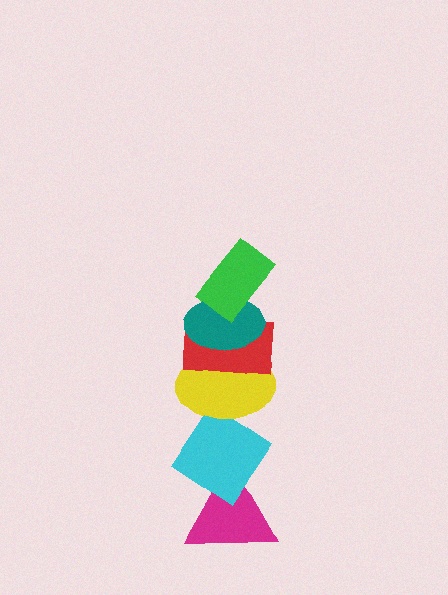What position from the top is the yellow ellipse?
The yellow ellipse is 4th from the top.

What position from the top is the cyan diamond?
The cyan diamond is 5th from the top.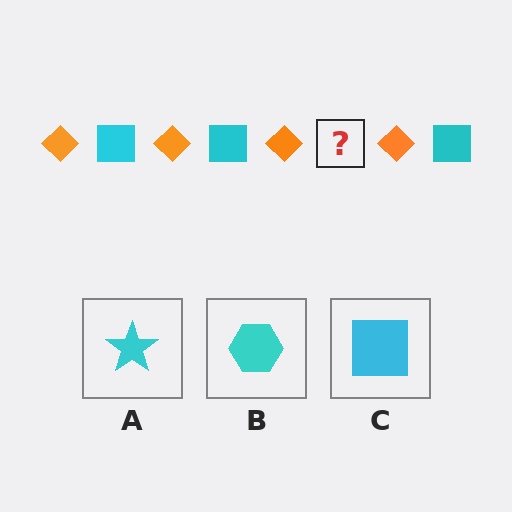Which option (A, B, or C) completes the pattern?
C.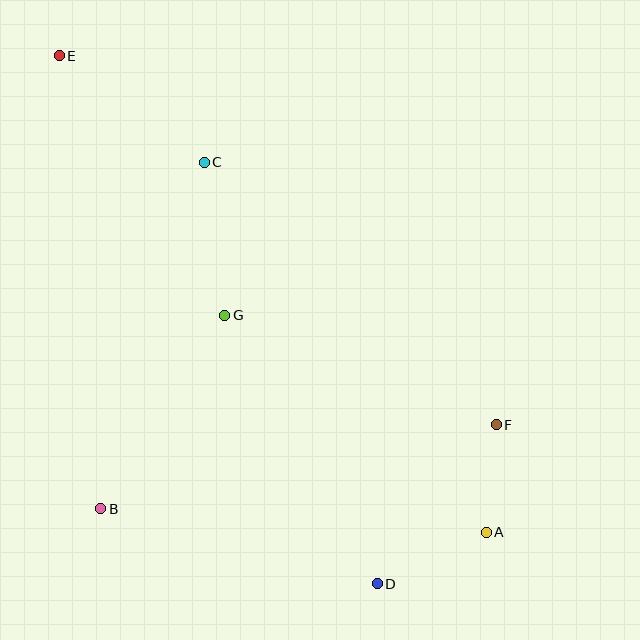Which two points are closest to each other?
Points A and F are closest to each other.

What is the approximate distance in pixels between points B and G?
The distance between B and G is approximately 230 pixels.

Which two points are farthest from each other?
Points A and E are farthest from each other.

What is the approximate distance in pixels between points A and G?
The distance between A and G is approximately 340 pixels.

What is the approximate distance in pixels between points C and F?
The distance between C and F is approximately 393 pixels.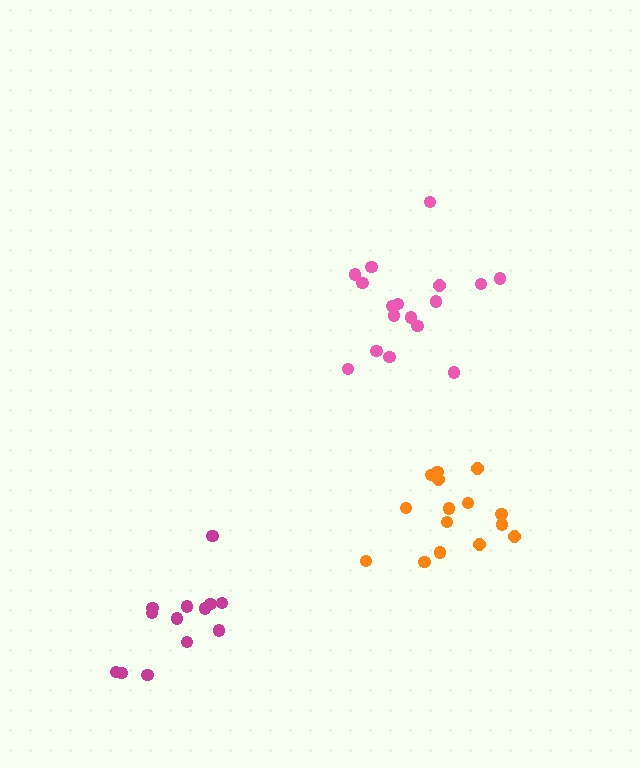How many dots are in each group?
Group 1: 13 dots, Group 2: 17 dots, Group 3: 15 dots (45 total).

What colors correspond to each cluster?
The clusters are colored: magenta, pink, orange.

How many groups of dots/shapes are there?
There are 3 groups.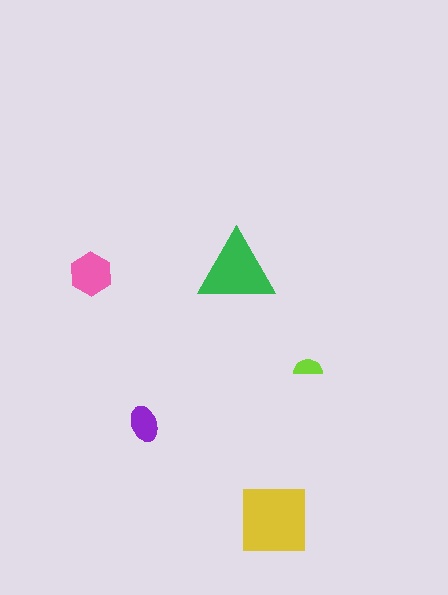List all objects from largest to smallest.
The yellow square, the green triangle, the pink hexagon, the purple ellipse, the lime semicircle.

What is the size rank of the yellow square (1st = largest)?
1st.